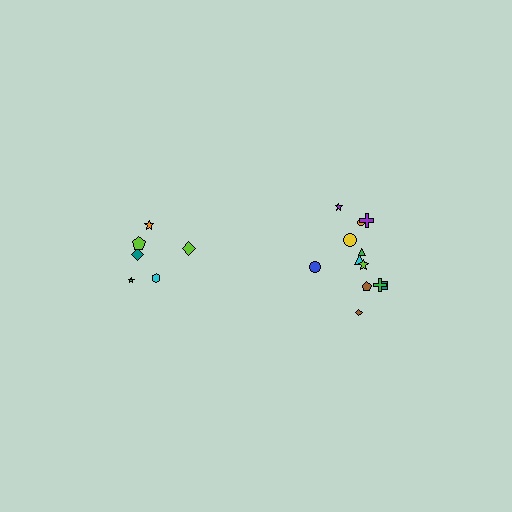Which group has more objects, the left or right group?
The right group.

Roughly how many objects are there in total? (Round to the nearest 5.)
Roughly 20 objects in total.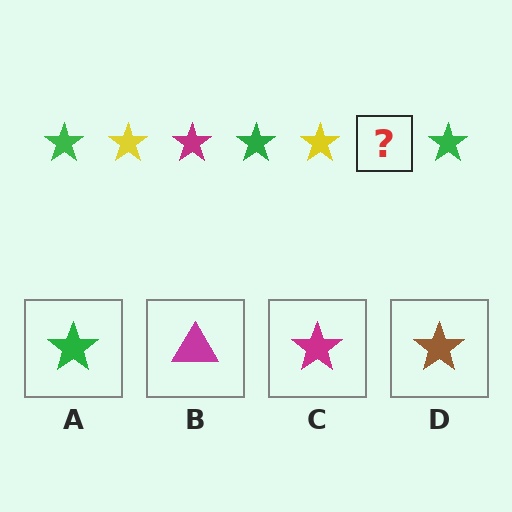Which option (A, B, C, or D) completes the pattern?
C.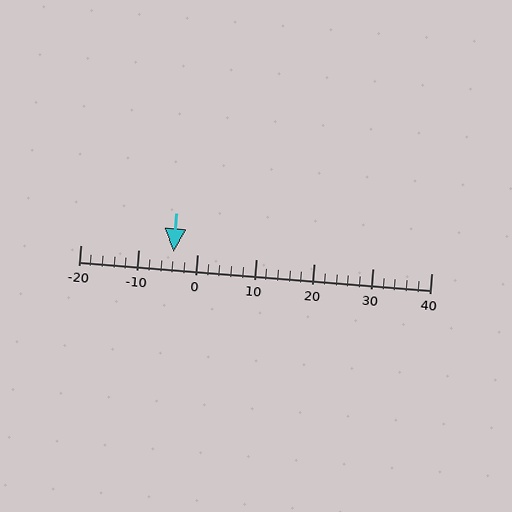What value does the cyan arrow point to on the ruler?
The cyan arrow points to approximately -4.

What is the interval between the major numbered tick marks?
The major tick marks are spaced 10 units apart.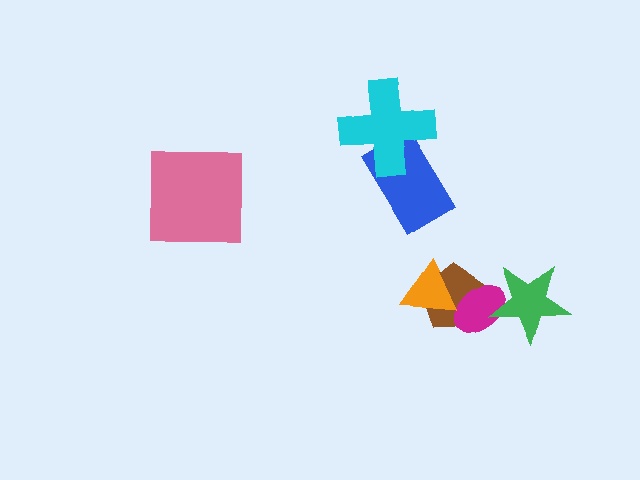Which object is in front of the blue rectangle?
The cyan cross is in front of the blue rectangle.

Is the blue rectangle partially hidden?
Yes, it is partially covered by another shape.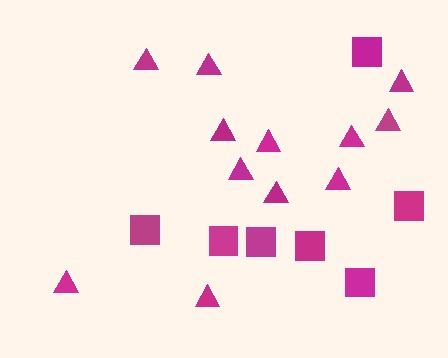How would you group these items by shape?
There are 2 groups: one group of squares (7) and one group of triangles (12).